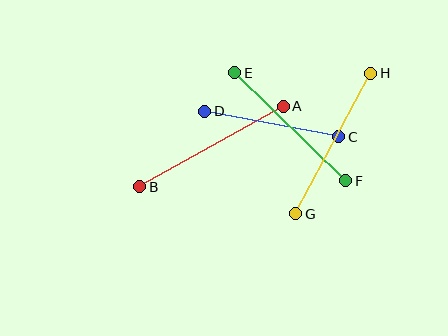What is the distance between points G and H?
The distance is approximately 159 pixels.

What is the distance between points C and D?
The distance is approximately 136 pixels.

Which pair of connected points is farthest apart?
Points A and B are farthest apart.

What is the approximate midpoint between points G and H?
The midpoint is at approximately (333, 143) pixels.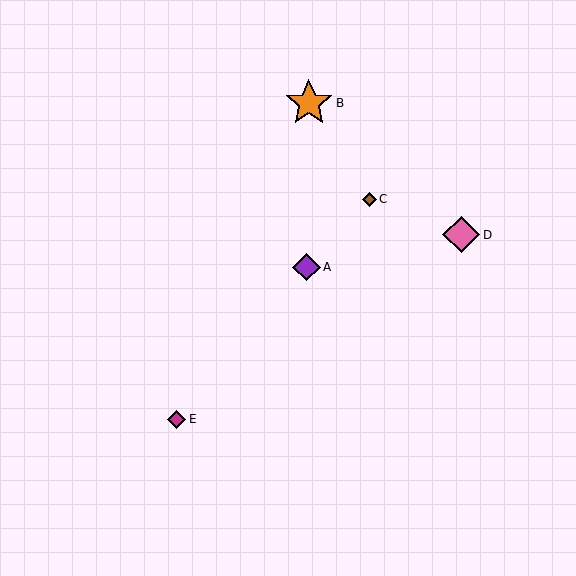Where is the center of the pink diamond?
The center of the pink diamond is at (461, 235).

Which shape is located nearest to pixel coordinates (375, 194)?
The brown diamond (labeled C) at (370, 199) is nearest to that location.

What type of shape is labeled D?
Shape D is a pink diamond.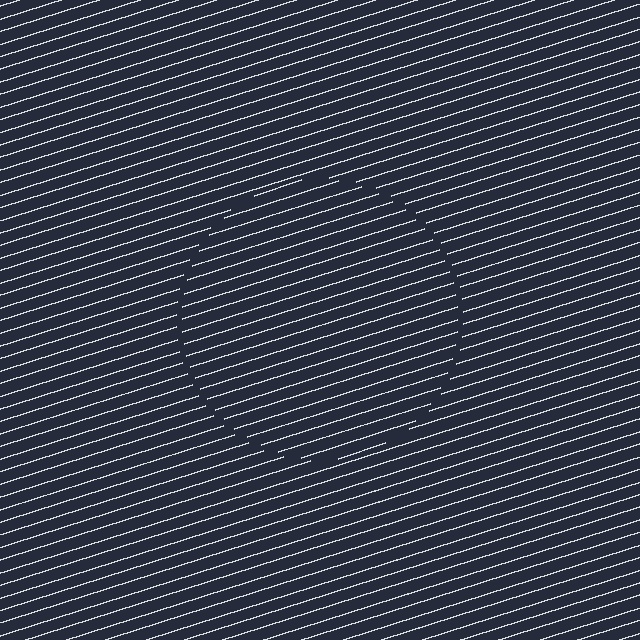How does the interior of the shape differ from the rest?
The interior of the shape contains the same grating, shifted by half a period — the contour is defined by the phase discontinuity where line-ends from the inner and outer gratings abut.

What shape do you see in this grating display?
An illusory circle. The interior of the shape contains the same grating, shifted by half a period — the contour is defined by the phase discontinuity where line-ends from the inner and outer gratings abut.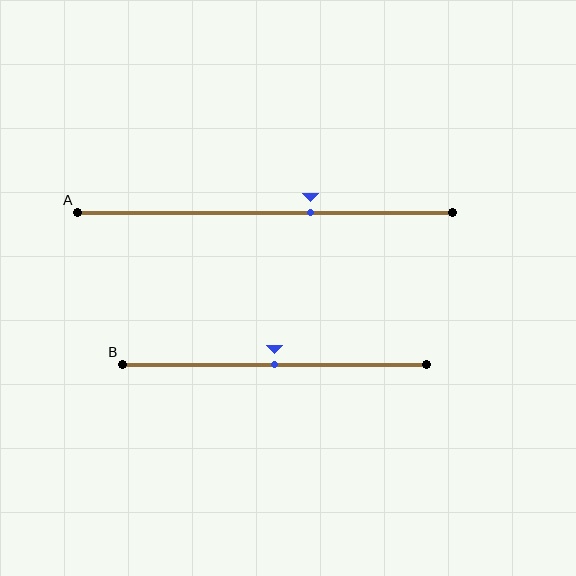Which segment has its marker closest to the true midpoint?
Segment B has its marker closest to the true midpoint.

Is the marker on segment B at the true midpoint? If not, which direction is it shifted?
Yes, the marker on segment B is at the true midpoint.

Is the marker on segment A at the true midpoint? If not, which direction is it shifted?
No, the marker on segment A is shifted to the right by about 12% of the segment length.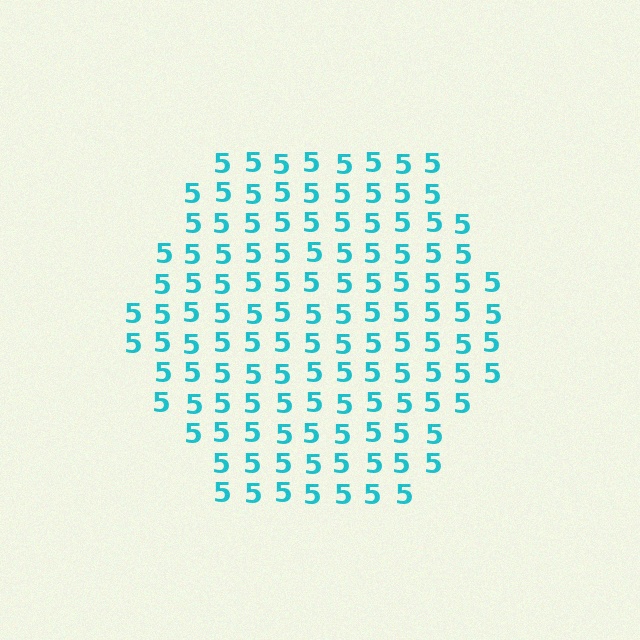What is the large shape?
The large shape is a hexagon.